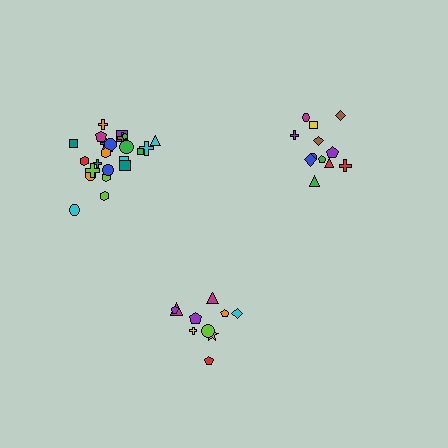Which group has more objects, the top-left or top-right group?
The top-left group.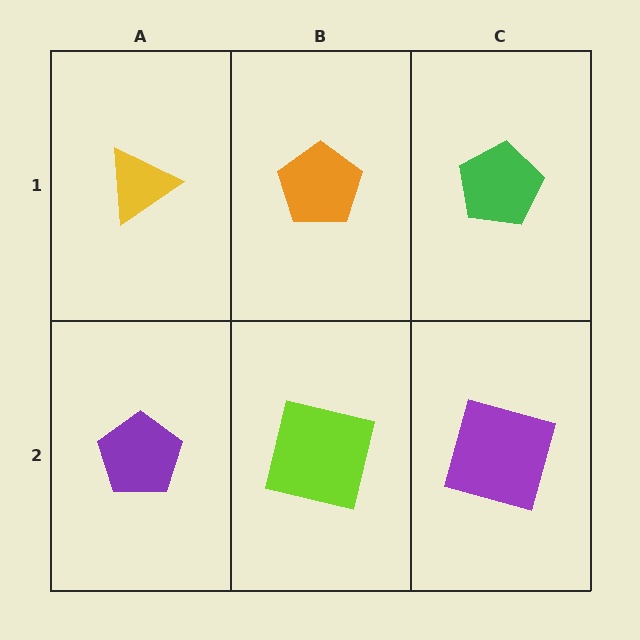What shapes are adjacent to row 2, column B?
An orange pentagon (row 1, column B), a purple pentagon (row 2, column A), a purple square (row 2, column C).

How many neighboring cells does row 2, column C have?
2.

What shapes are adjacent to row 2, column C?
A green pentagon (row 1, column C), a lime square (row 2, column B).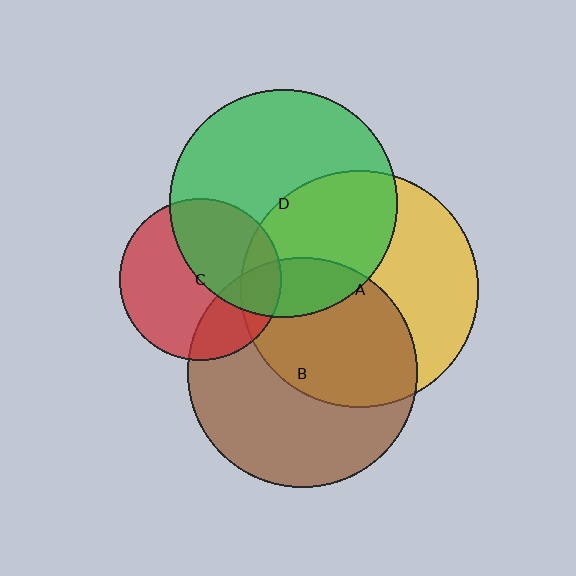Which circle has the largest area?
Circle A (yellow).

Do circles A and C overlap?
Yes.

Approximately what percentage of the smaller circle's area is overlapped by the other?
Approximately 15%.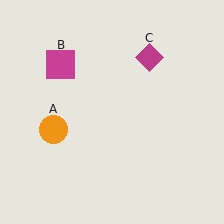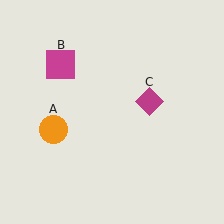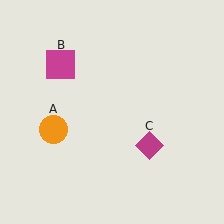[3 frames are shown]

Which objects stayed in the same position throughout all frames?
Orange circle (object A) and magenta square (object B) remained stationary.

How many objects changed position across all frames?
1 object changed position: magenta diamond (object C).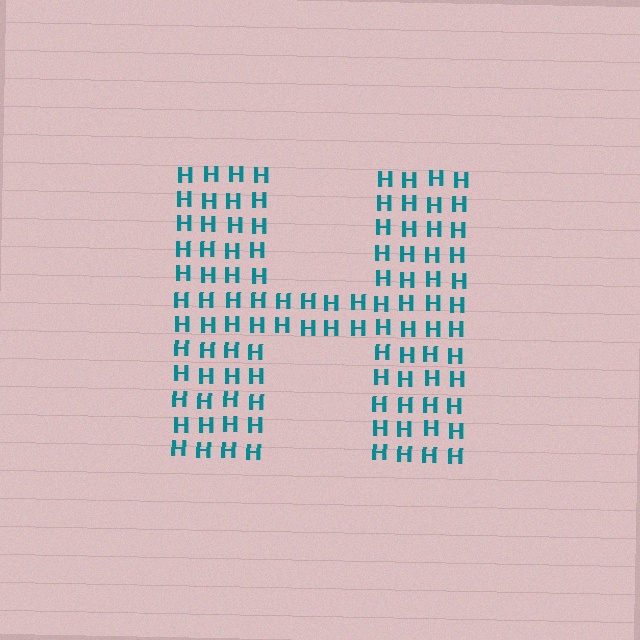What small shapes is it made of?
It is made of small letter H's.